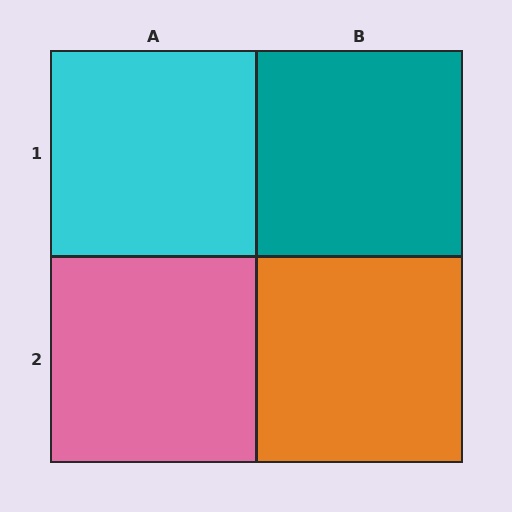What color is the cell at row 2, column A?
Pink.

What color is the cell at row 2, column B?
Orange.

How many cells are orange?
1 cell is orange.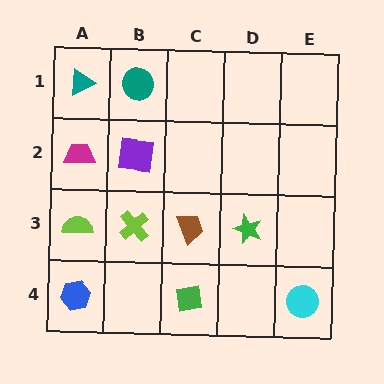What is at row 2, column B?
A purple square.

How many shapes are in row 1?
2 shapes.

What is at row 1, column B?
A teal circle.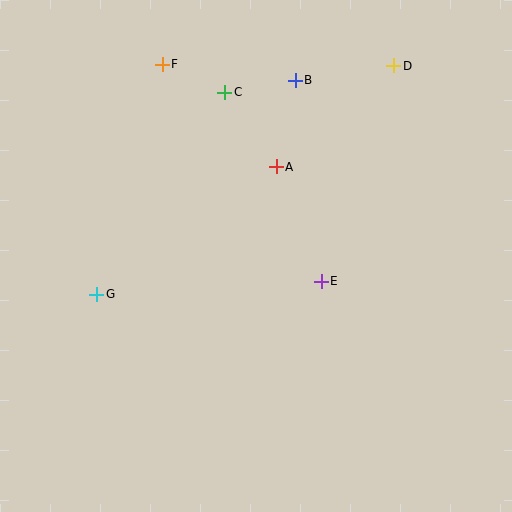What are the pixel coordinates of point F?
Point F is at (162, 64).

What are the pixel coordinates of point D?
Point D is at (394, 66).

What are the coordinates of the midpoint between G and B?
The midpoint between G and B is at (196, 187).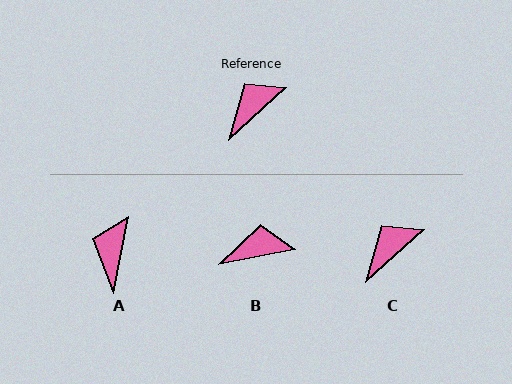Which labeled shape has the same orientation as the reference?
C.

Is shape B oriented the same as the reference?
No, it is off by about 31 degrees.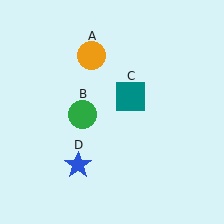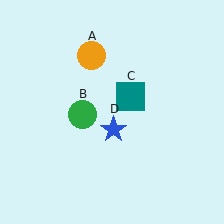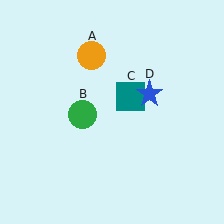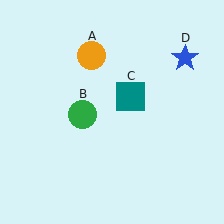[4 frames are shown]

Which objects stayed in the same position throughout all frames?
Orange circle (object A) and green circle (object B) and teal square (object C) remained stationary.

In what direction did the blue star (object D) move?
The blue star (object D) moved up and to the right.